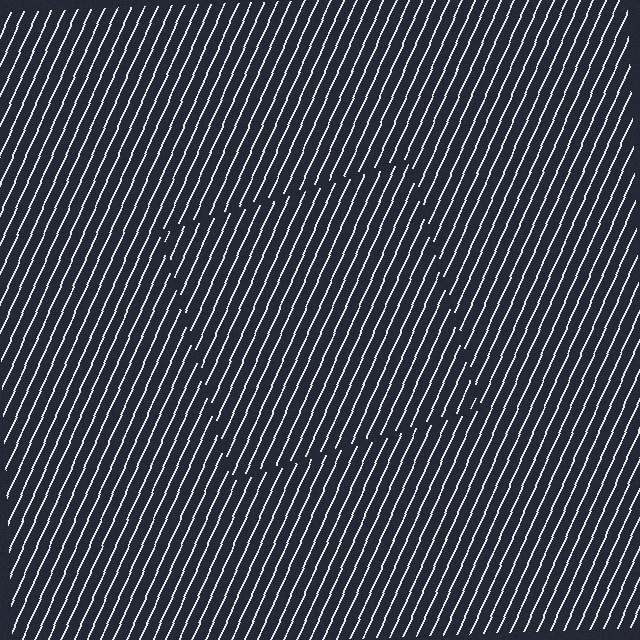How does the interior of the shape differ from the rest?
The interior of the shape contains the same grating, shifted by half a period — the contour is defined by the phase discontinuity where line-ends from the inner and outer gratings abut.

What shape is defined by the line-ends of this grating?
An illusory square. The interior of the shape contains the same grating, shifted by half a period — the contour is defined by the phase discontinuity where line-ends from the inner and outer gratings abut.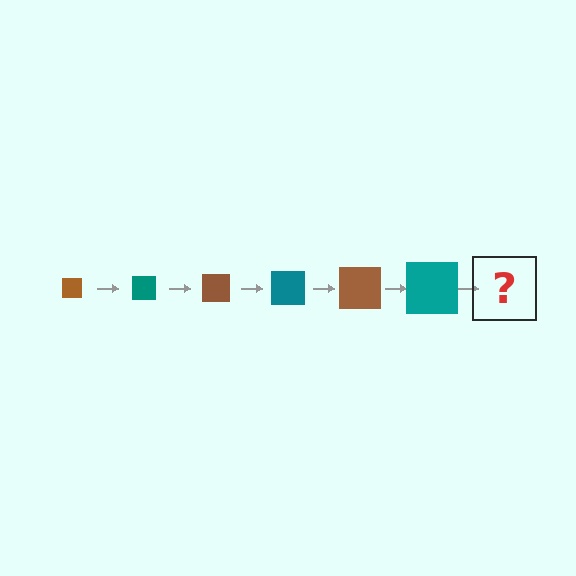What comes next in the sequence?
The next element should be a brown square, larger than the previous one.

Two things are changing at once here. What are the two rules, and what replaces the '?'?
The two rules are that the square grows larger each step and the color cycles through brown and teal. The '?' should be a brown square, larger than the previous one.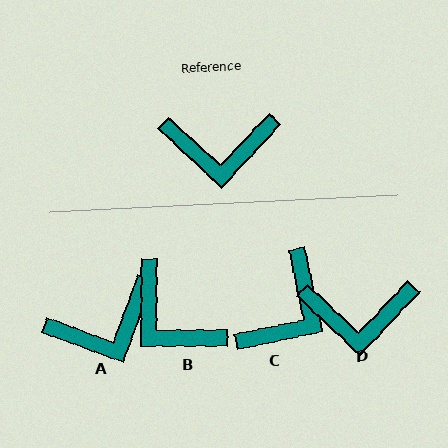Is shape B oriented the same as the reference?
No, it is off by about 47 degrees.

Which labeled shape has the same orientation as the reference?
D.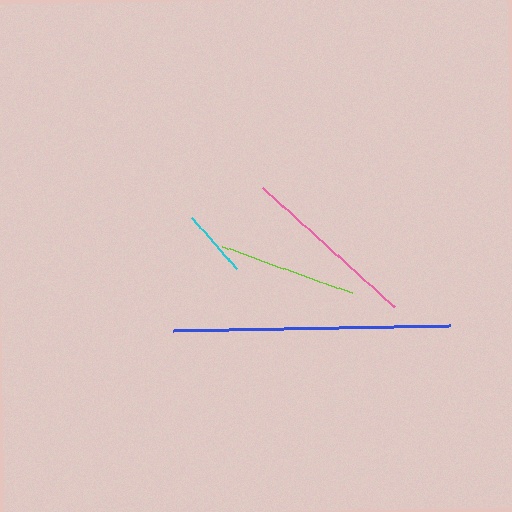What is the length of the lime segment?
The lime segment is approximately 138 pixels long.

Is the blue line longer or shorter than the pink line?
The blue line is longer than the pink line.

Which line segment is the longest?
The blue line is the longest at approximately 277 pixels.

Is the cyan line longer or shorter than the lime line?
The lime line is longer than the cyan line.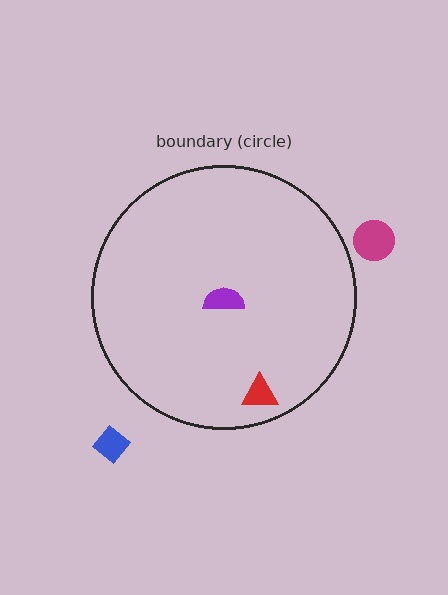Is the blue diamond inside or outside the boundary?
Outside.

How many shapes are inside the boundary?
2 inside, 2 outside.